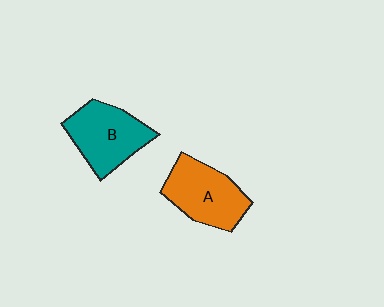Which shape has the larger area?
Shape A (orange).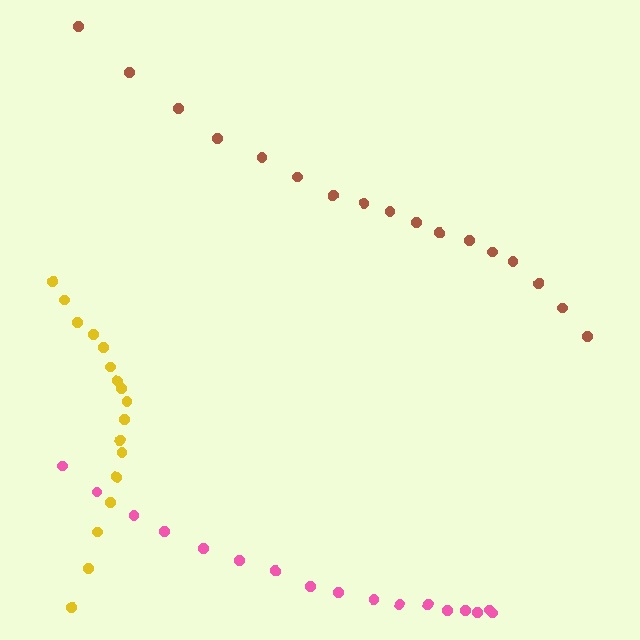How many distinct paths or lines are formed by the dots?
There are 3 distinct paths.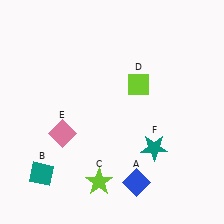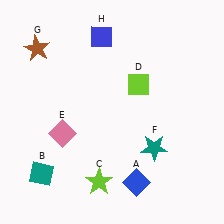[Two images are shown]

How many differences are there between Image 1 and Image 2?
There are 2 differences between the two images.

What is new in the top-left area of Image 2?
A blue diamond (H) was added in the top-left area of Image 2.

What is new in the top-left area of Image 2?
A brown star (G) was added in the top-left area of Image 2.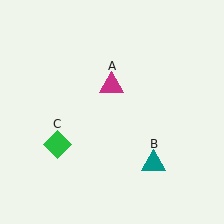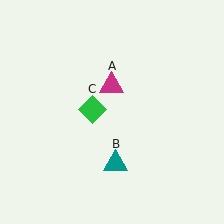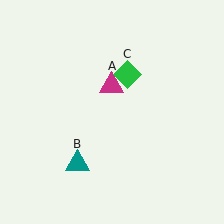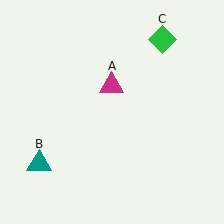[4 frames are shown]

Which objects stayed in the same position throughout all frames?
Magenta triangle (object A) remained stationary.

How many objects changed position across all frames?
2 objects changed position: teal triangle (object B), green diamond (object C).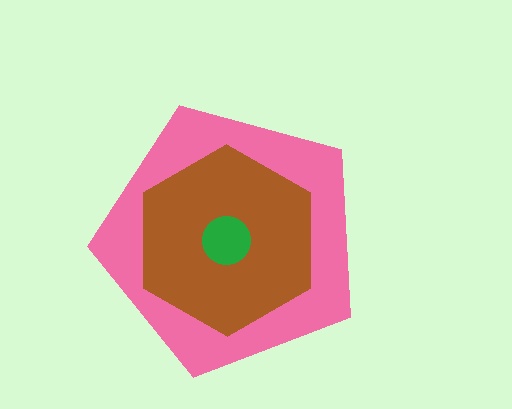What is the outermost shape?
The pink pentagon.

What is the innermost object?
The green circle.